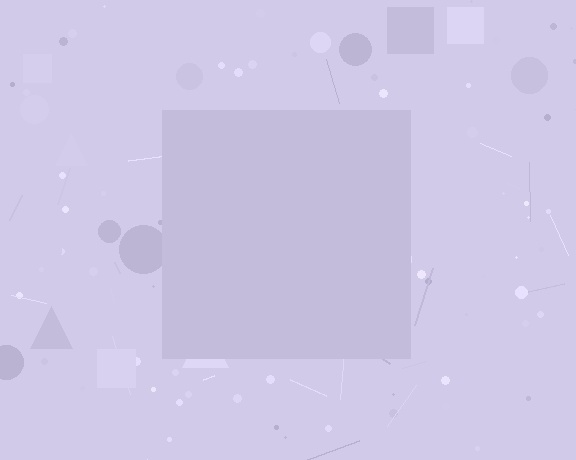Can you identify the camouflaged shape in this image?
The camouflaged shape is a square.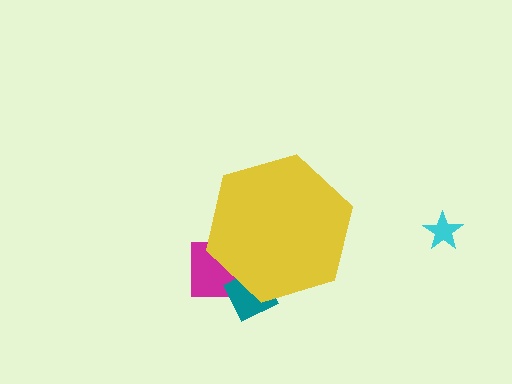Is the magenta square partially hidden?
Yes, the magenta square is partially hidden behind the yellow hexagon.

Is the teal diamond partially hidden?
Yes, the teal diamond is partially hidden behind the yellow hexagon.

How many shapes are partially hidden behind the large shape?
2 shapes are partially hidden.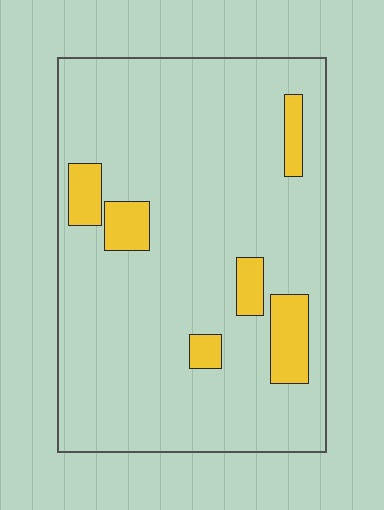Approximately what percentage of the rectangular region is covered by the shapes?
Approximately 10%.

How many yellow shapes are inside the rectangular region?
6.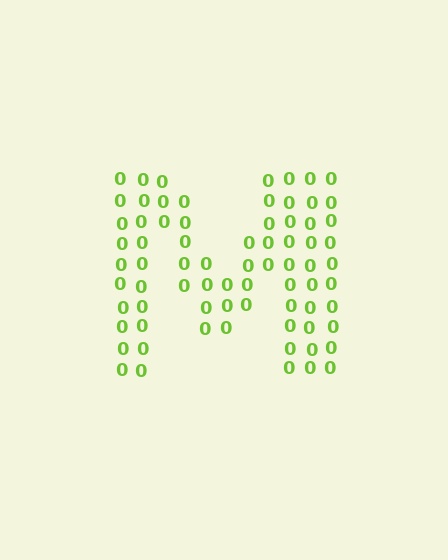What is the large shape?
The large shape is the letter M.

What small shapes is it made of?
It is made of small digit 0's.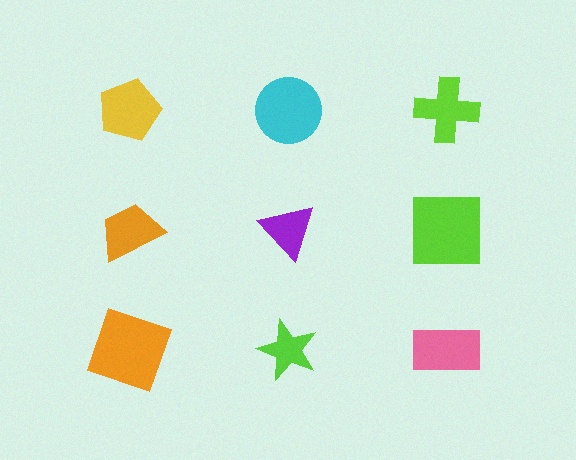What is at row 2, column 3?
A lime square.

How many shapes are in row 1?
3 shapes.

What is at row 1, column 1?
A yellow pentagon.